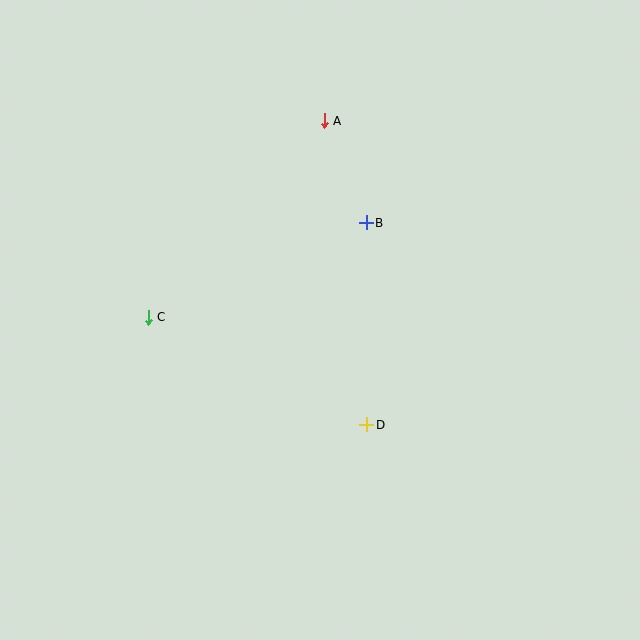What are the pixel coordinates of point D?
Point D is at (367, 425).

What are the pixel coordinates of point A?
Point A is at (324, 121).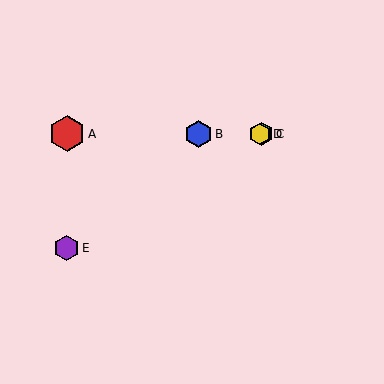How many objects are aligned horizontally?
4 objects (A, B, C, D) are aligned horizontally.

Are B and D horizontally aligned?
Yes, both are at y≈134.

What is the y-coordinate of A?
Object A is at y≈134.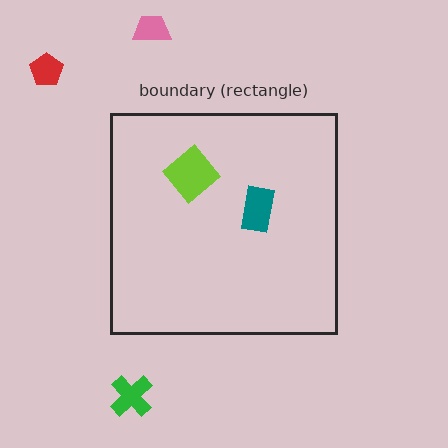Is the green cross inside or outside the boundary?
Outside.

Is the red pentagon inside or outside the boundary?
Outside.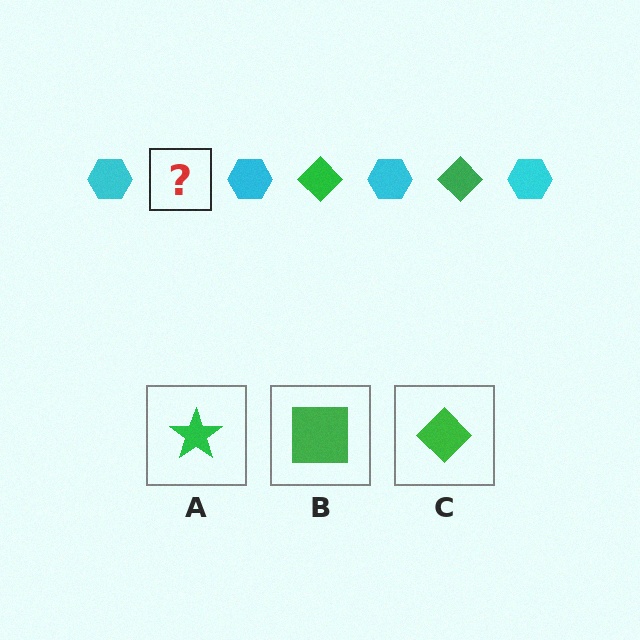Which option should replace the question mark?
Option C.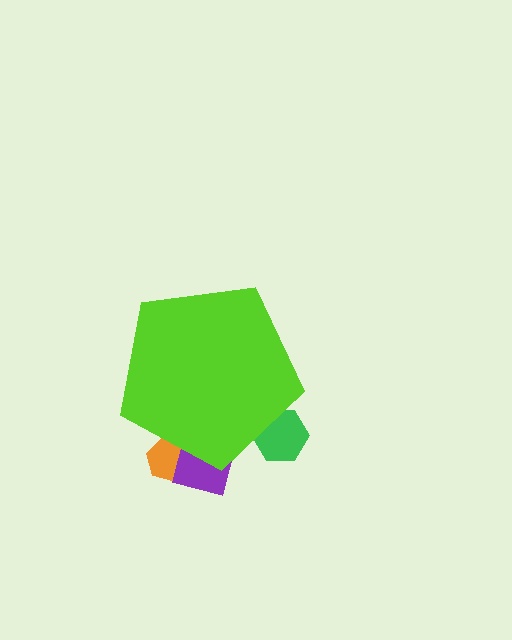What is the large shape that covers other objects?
A lime pentagon.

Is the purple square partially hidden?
Yes, the purple square is partially hidden behind the lime pentagon.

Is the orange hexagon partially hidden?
Yes, the orange hexagon is partially hidden behind the lime pentagon.